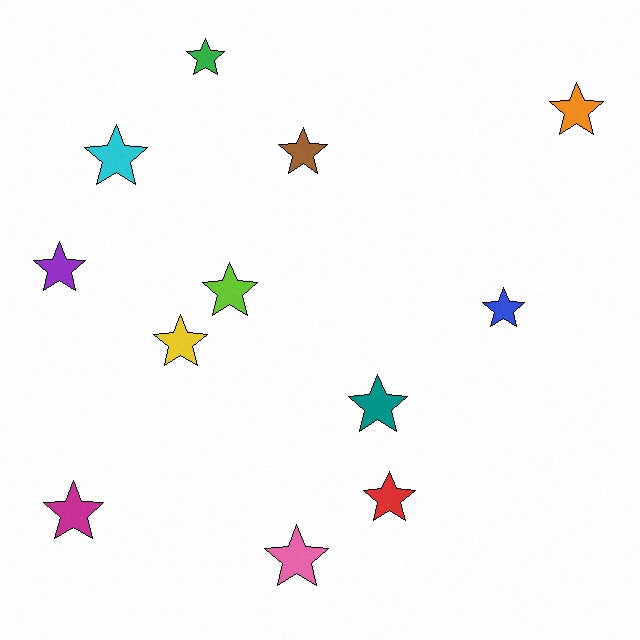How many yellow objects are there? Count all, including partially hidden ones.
There is 1 yellow object.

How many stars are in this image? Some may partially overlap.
There are 12 stars.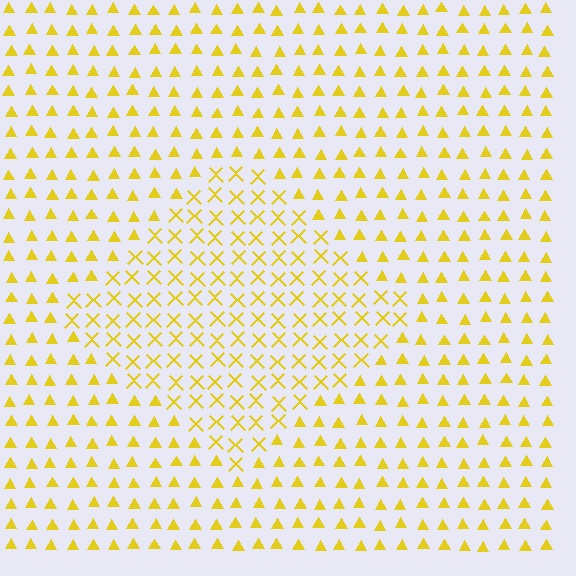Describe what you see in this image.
The image is filled with small yellow elements arranged in a uniform grid. A diamond-shaped region contains X marks, while the surrounding area contains triangles. The boundary is defined purely by the change in element shape.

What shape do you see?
I see a diamond.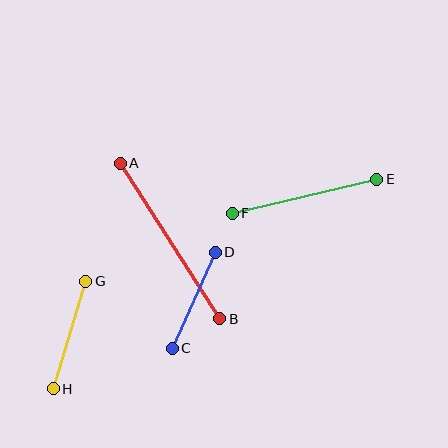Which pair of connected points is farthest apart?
Points A and B are farthest apart.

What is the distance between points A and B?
The distance is approximately 185 pixels.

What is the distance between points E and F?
The distance is approximately 148 pixels.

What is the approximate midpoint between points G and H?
The midpoint is at approximately (69, 335) pixels.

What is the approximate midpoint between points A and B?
The midpoint is at approximately (170, 241) pixels.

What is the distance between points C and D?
The distance is approximately 105 pixels.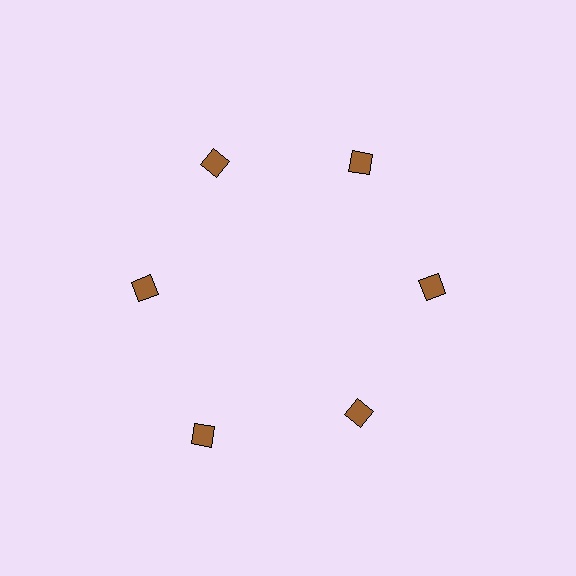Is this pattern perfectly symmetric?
No. The 6 brown diamonds are arranged in a ring, but one element near the 7 o'clock position is pushed outward from the center, breaking the 6-fold rotational symmetry.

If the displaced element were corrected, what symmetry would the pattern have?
It would have 6-fold rotational symmetry — the pattern would map onto itself every 60 degrees.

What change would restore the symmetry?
The symmetry would be restored by moving it inward, back onto the ring so that all 6 diamonds sit at equal angles and equal distance from the center.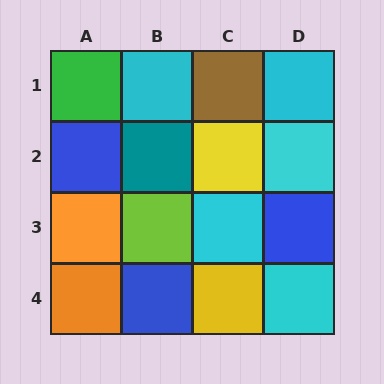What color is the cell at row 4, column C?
Yellow.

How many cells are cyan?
5 cells are cyan.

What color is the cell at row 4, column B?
Blue.